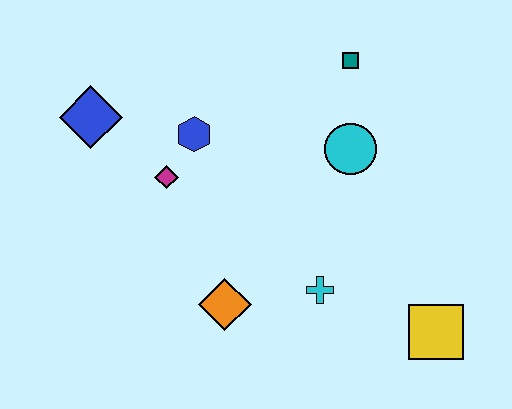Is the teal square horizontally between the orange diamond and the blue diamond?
No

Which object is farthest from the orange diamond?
The teal square is farthest from the orange diamond.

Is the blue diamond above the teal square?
No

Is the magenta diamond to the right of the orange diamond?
No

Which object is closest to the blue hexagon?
The magenta diamond is closest to the blue hexagon.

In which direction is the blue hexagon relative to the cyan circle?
The blue hexagon is to the left of the cyan circle.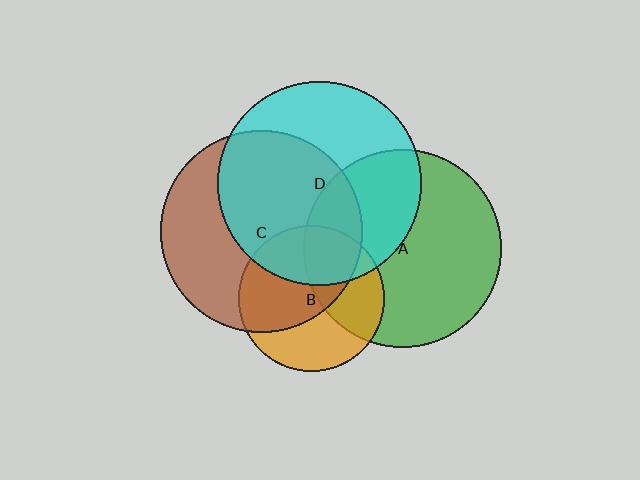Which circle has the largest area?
Circle D (cyan).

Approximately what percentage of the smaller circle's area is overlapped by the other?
Approximately 40%.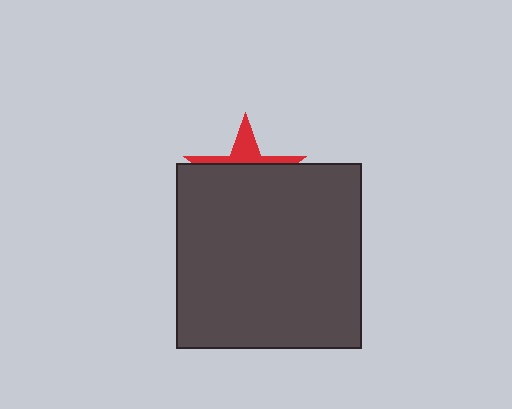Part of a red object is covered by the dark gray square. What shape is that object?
It is a star.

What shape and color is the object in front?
The object in front is a dark gray square.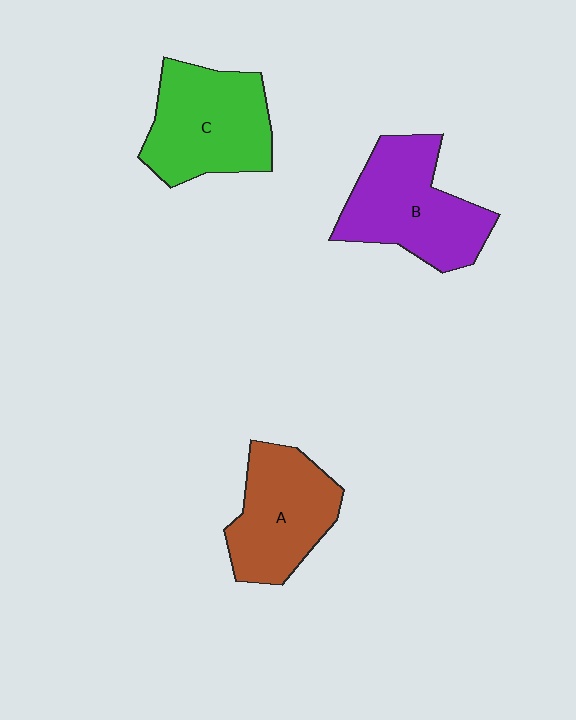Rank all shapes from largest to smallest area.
From largest to smallest: B (purple), C (green), A (brown).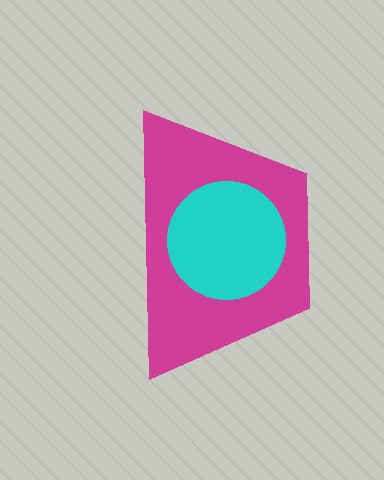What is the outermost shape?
The magenta trapezoid.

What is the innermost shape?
The cyan circle.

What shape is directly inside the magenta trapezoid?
The cyan circle.